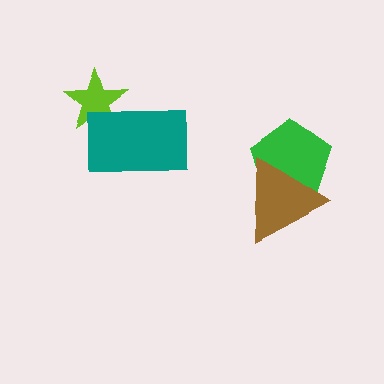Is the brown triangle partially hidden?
No, no other shape covers it.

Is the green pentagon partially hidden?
Yes, it is partially covered by another shape.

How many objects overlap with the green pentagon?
1 object overlaps with the green pentagon.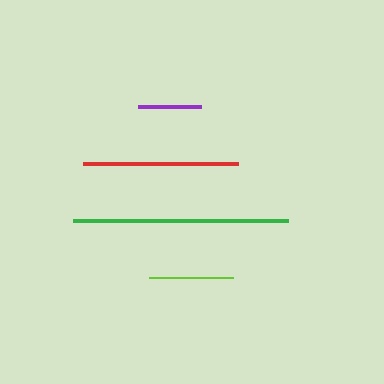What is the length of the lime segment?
The lime segment is approximately 84 pixels long.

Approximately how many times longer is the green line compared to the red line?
The green line is approximately 1.4 times the length of the red line.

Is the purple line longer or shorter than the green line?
The green line is longer than the purple line.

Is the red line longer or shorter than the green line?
The green line is longer than the red line.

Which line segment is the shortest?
The purple line is the shortest at approximately 62 pixels.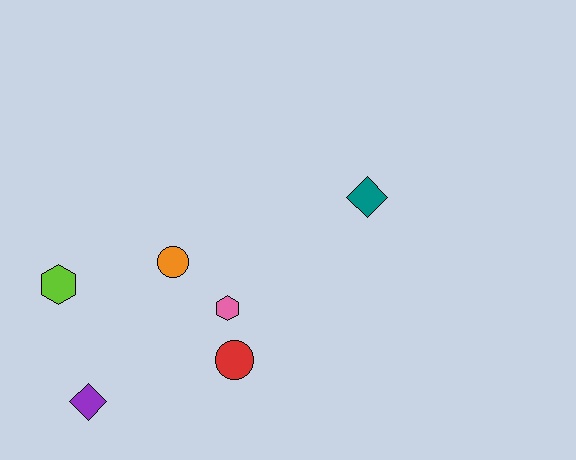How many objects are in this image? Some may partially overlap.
There are 6 objects.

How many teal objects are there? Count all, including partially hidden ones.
There is 1 teal object.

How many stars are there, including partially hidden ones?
There are no stars.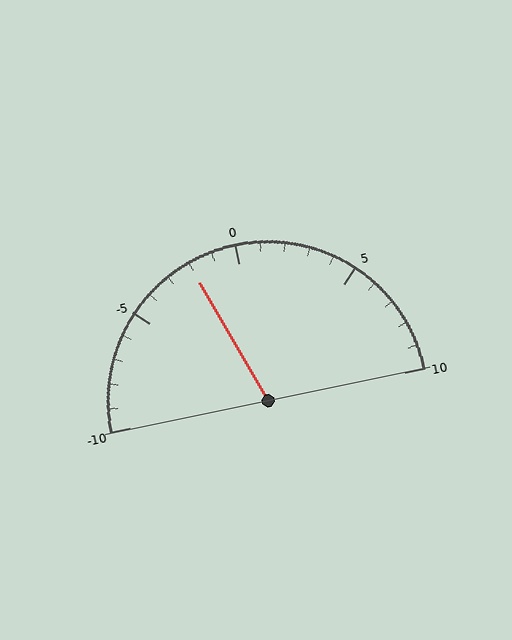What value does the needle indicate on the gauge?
The needle indicates approximately -2.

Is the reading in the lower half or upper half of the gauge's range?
The reading is in the lower half of the range (-10 to 10).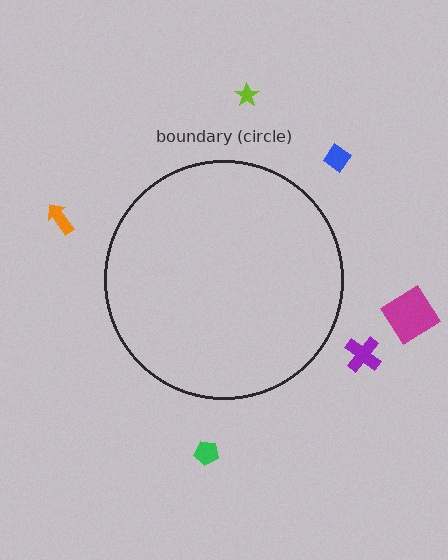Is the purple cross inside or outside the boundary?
Outside.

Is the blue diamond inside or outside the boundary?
Outside.